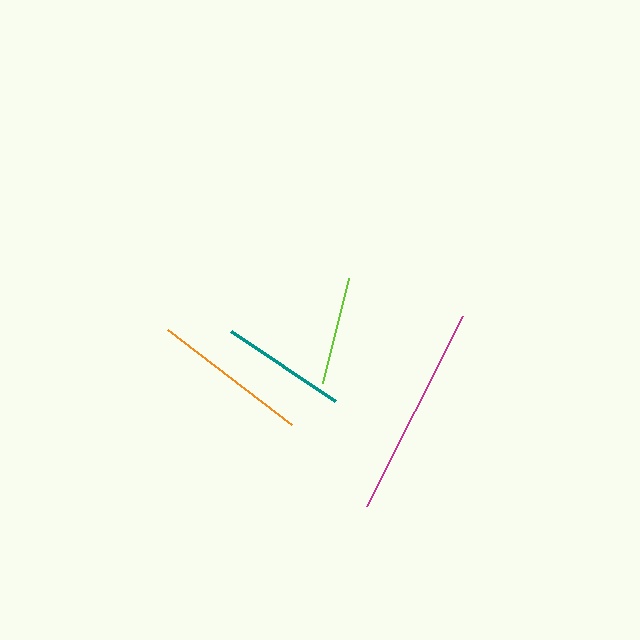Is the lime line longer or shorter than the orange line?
The orange line is longer than the lime line.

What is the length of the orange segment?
The orange segment is approximately 156 pixels long.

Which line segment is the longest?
The magenta line is the longest at approximately 213 pixels.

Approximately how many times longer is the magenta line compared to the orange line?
The magenta line is approximately 1.4 times the length of the orange line.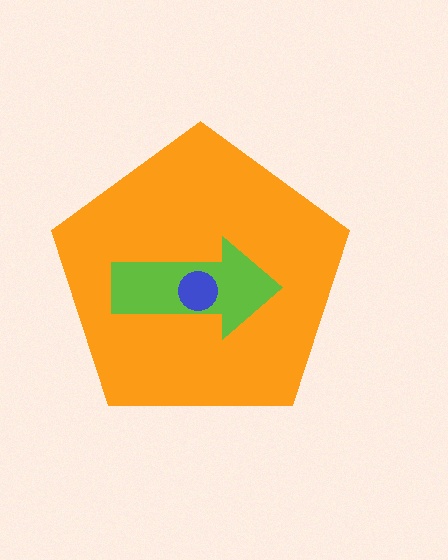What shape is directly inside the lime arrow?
The blue circle.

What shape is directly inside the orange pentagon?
The lime arrow.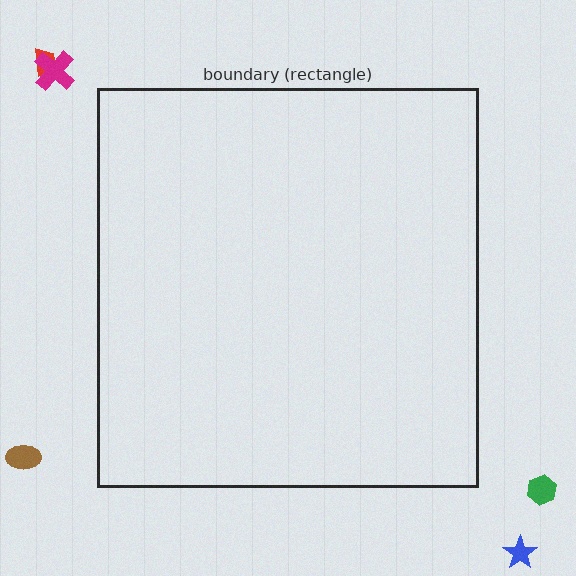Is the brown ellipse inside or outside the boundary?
Outside.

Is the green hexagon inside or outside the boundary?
Outside.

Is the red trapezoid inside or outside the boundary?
Outside.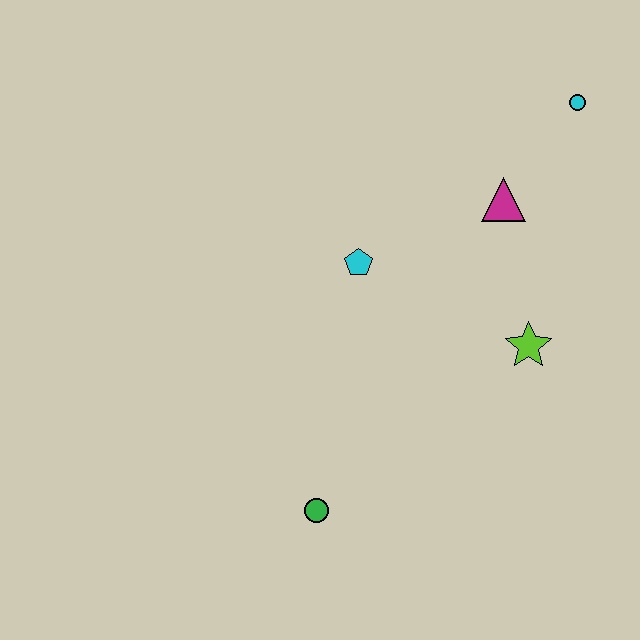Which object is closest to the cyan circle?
The magenta triangle is closest to the cyan circle.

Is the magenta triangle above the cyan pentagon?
Yes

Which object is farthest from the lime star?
The green circle is farthest from the lime star.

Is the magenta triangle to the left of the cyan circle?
Yes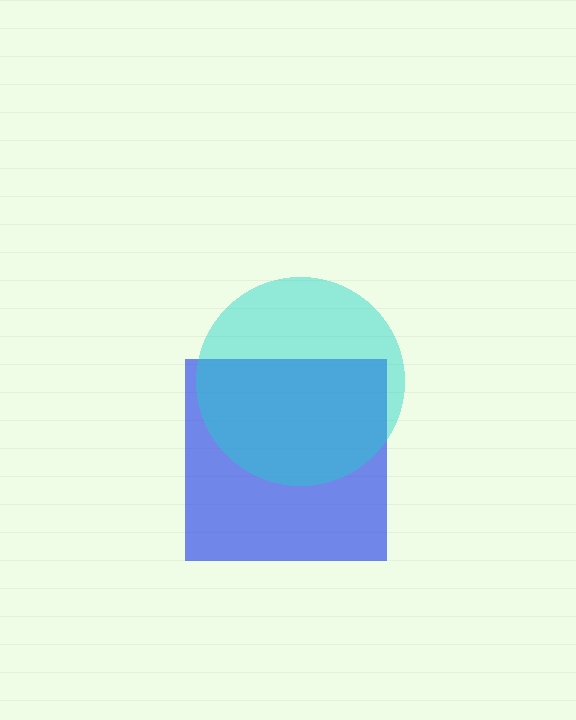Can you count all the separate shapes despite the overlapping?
Yes, there are 2 separate shapes.